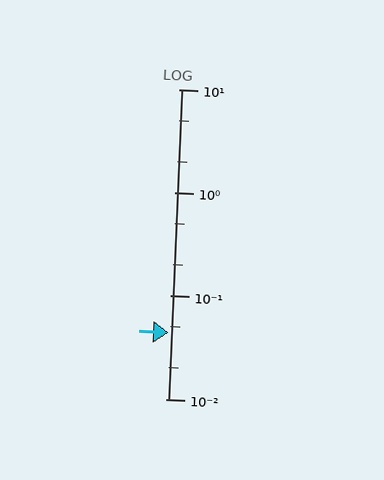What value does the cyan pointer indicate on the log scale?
The pointer indicates approximately 0.044.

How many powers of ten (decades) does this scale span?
The scale spans 3 decades, from 0.01 to 10.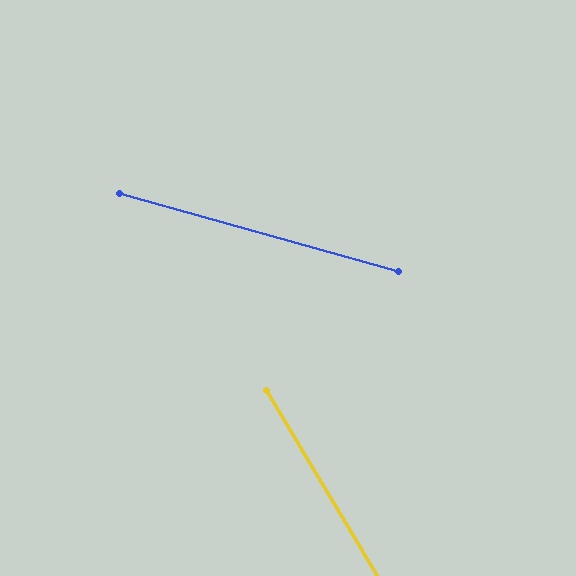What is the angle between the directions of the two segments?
Approximately 44 degrees.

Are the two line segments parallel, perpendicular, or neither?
Neither parallel nor perpendicular — they differ by about 44°.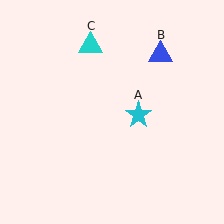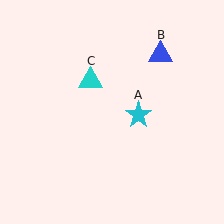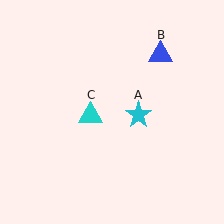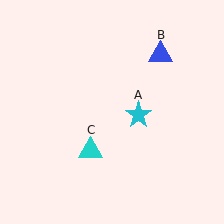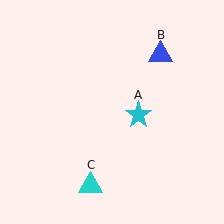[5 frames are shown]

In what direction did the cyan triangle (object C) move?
The cyan triangle (object C) moved down.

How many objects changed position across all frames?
1 object changed position: cyan triangle (object C).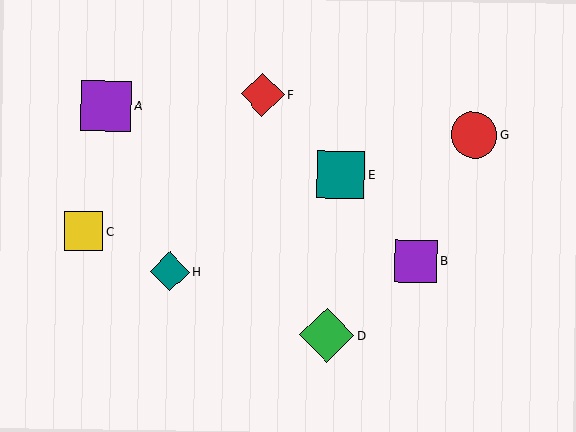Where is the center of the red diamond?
The center of the red diamond is at (262, 95).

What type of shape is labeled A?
Shape A is a purple square.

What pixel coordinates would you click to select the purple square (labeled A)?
Click at (106, 106) to select the purple square A.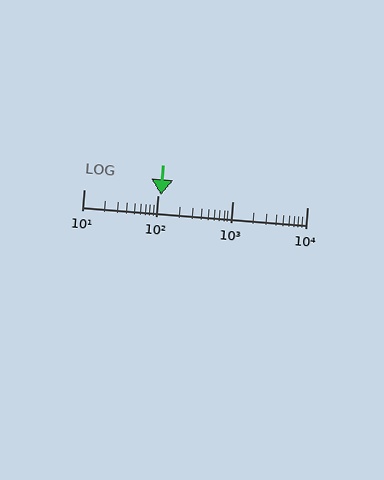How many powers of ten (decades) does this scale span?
The scale spans 3 decades, from 10 to 10000.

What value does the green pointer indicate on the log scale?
The pointer indicates approximately 110.